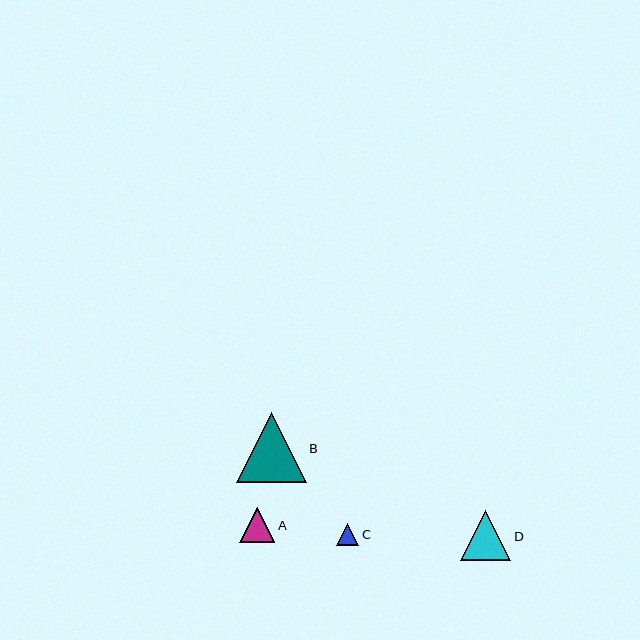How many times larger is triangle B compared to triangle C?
Triangle B is approximately 3.2 times the size of triangle C.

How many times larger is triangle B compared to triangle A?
Triangle B is approximately 2.0 times the size of triangle A.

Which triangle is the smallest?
Triangle C is the smallest with a size of approximately 22 pixels.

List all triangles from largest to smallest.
From largest to smallest: B, D, A, C.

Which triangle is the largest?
Triangle B is the largest with a size of approximately 70 pixels.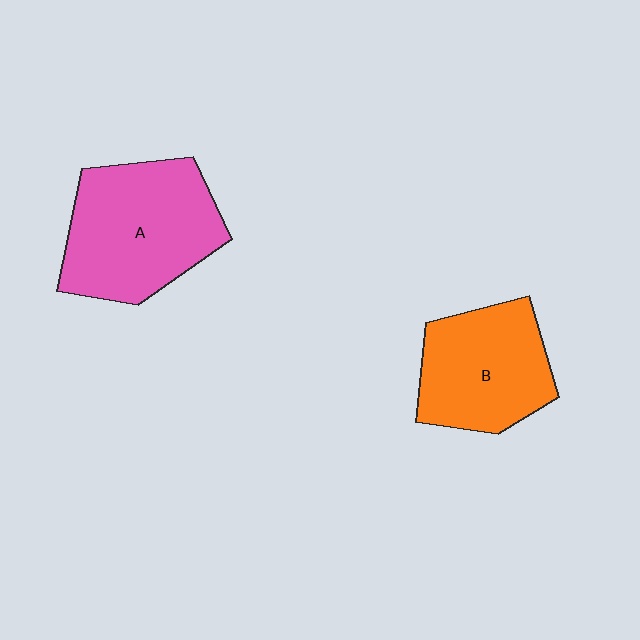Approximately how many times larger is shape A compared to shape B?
Approximately 1.3 times.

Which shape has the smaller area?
Shape B (orange).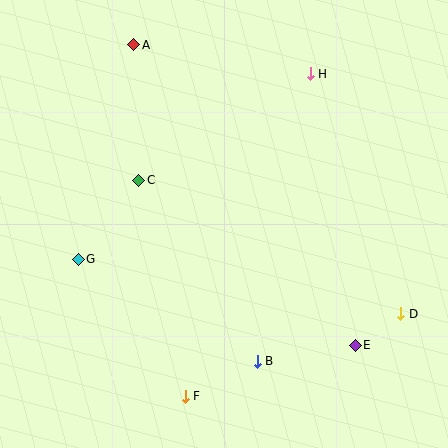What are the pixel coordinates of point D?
Point D is at (401, 314).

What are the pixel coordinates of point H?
Point H is at (310, 74).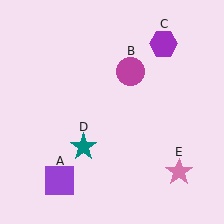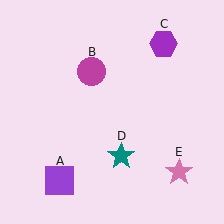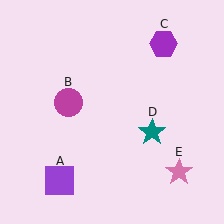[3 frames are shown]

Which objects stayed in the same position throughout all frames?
Purple square (object A) and purple hexagon (object C) and pink star (object E) remained stationary.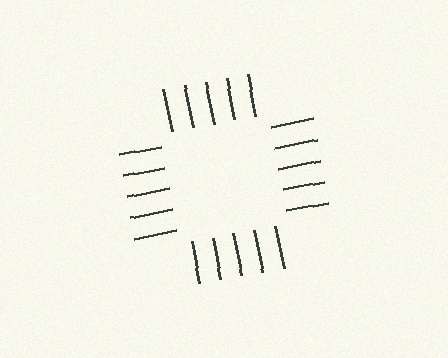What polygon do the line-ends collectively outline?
An illusory square — the line segments terminate on its edges but no continuous stroke is drawn.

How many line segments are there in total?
20 — 5 along each of the 4 edges.